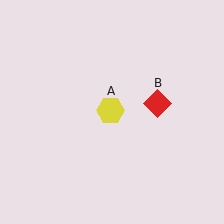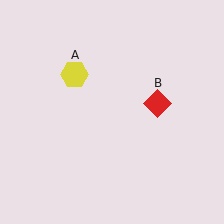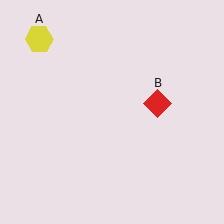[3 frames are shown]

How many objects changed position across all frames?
1 object changed position: yellow hexagon (object A).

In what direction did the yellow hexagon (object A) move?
The yellow hexagon (object A) moved up and to the left.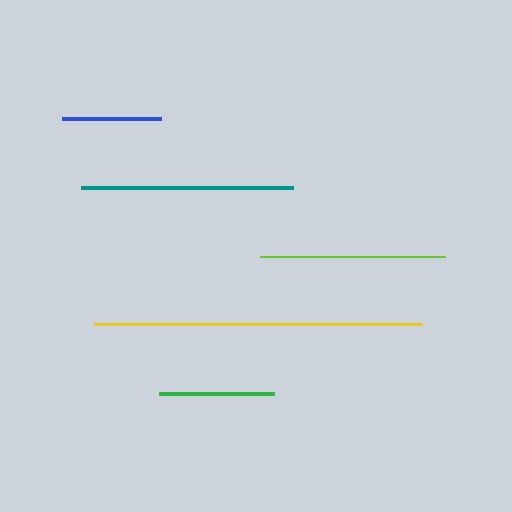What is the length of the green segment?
The green segment is approximately 115 pixels long.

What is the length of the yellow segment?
The yellow segment is approximately 328 pixels long.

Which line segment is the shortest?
The blue line is the shortest at approximately 100 pixels.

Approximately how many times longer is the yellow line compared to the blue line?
The yellow line is approximately 3.3 times the length of the blue line.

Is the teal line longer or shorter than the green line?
The teal line is longer than the green line.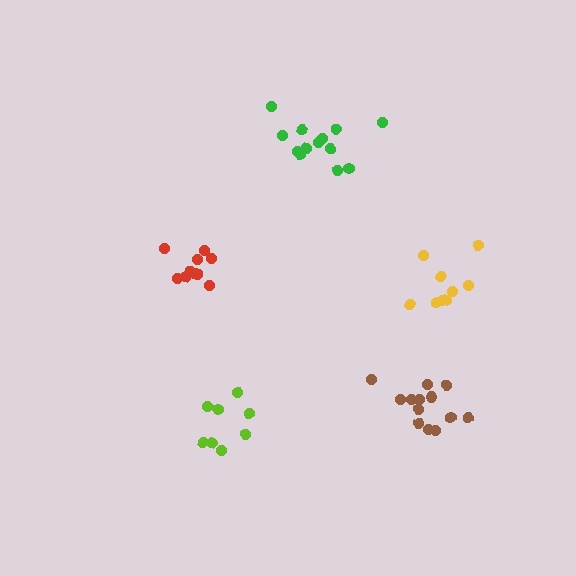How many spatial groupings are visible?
There are 5 spatial groupings.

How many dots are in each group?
Group 1: 13 dots, Group 2: 10 dots, Group 3: 8 dots, Group 4: 13 dots, Group 5: 9 dots (53 total).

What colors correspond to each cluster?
The clusters are colored: brown, red, lime, green, yellow.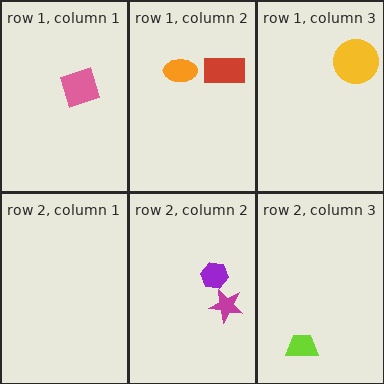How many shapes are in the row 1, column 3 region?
1.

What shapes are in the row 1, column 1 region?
The pink square.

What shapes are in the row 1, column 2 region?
The red rectangle, the orange ellipse.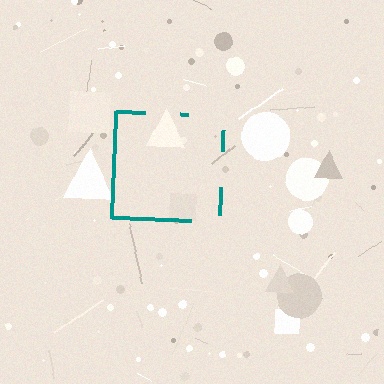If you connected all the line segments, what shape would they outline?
They would outline a square.